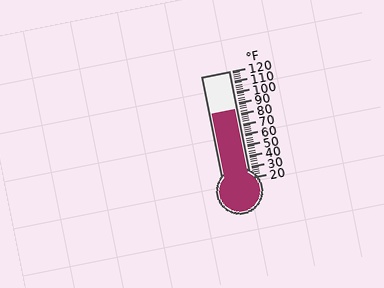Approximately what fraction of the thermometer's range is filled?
The thermometer is filled to approximately 65% of its range.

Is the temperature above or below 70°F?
The temperature is above 70°F.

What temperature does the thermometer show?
The thermometer shows approximately 84°F.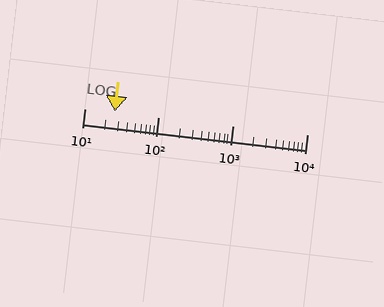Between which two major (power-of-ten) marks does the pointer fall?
The pointer is between 10 and 100.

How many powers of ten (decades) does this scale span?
The scale spans 3 decades, from 10 to 10000.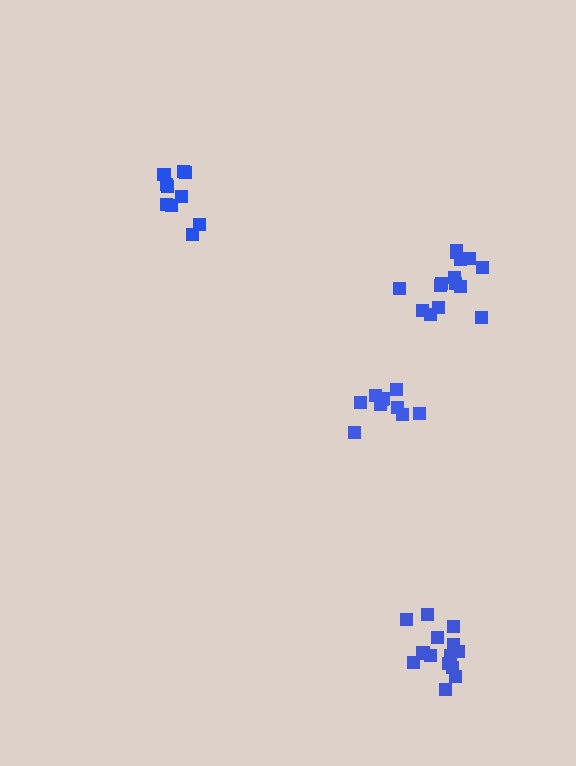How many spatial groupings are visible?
There are 4 spatial groupings.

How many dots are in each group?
Group 1: 10 dots, Group 2: 10 dots, Group 3: 14 dots, Group 4: 15 dots (49 total).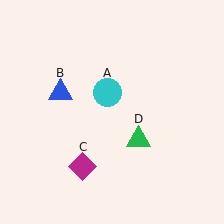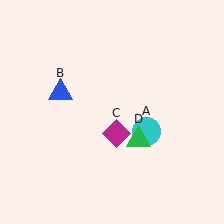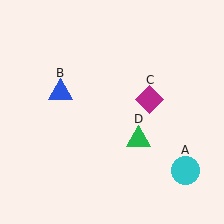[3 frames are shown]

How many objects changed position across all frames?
2 objects changed position: cyan circle (object A), magenta diamond (object C).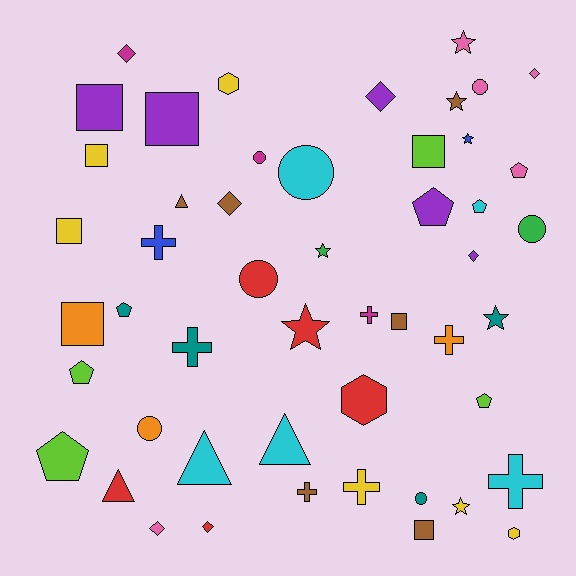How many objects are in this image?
There are 50 objects.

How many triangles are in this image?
There are 4 triangles.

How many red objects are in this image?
There are 5 red objects.